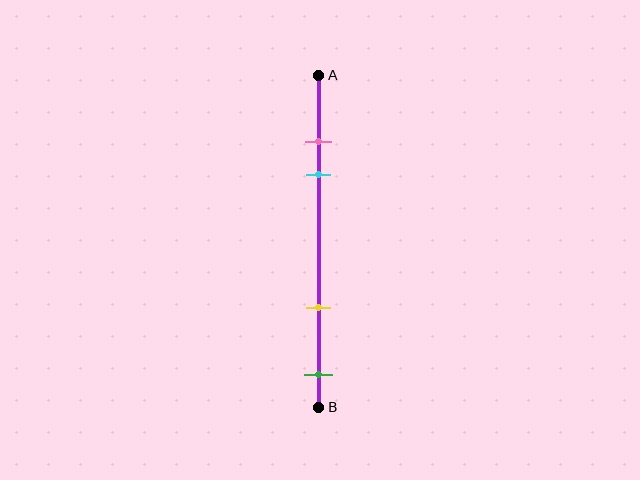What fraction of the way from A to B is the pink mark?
The pink mark is approximately 20% (0.2) of the way from A to B.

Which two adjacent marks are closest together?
The pink and cyan marks are the closest adjacent pair.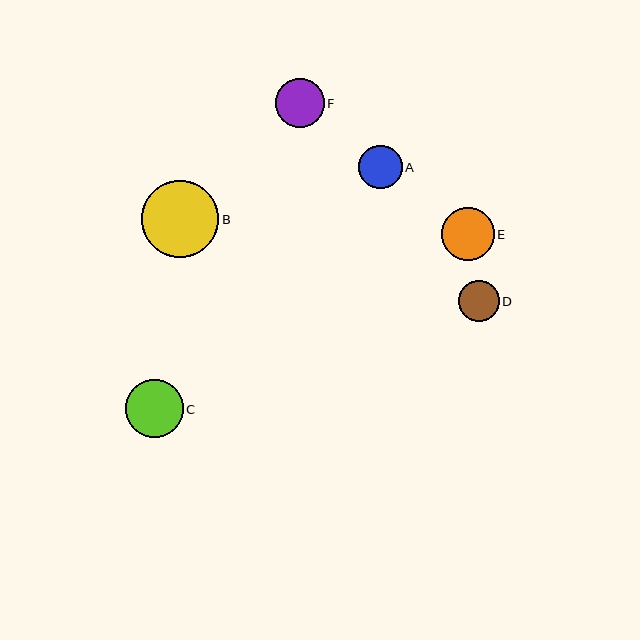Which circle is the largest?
Circle B is the largest with a size of approximately 77 pixels.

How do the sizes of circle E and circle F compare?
Circle E and circle F are approximately the same size.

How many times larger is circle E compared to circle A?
Circle E is approximately 1.2 times the size of circle A.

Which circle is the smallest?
Circle D is the smallest with a size of approximately 41 pixels.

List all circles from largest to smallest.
From largest to smallest: B, C, E, F, A, D.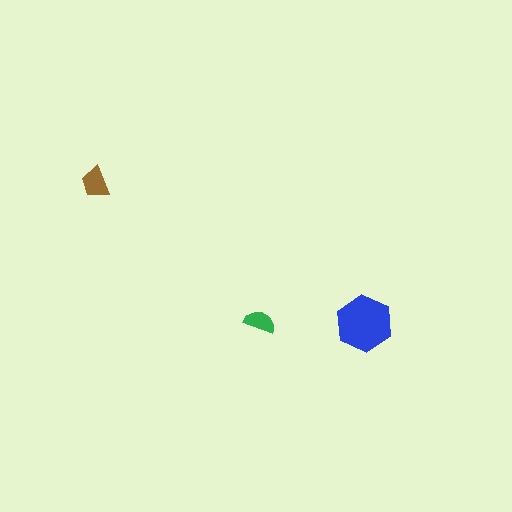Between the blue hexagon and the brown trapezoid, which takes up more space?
The blue hexagon.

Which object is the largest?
The blue hexagon.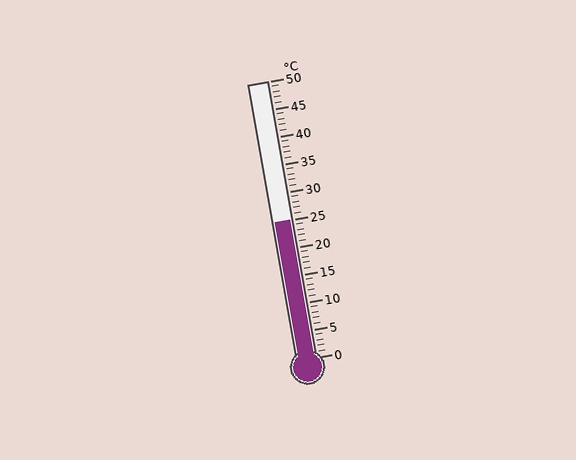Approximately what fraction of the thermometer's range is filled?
The thermometer is filled to approximately 50% of its range.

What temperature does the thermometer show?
The thermometer shows approximately 25°C.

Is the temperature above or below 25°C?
The temperature is at 25°C.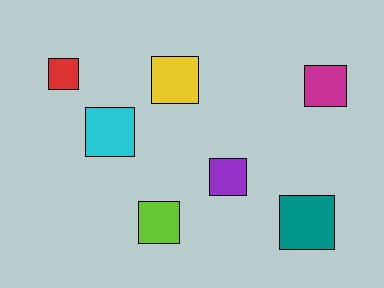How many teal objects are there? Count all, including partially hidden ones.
There is 1 teal object.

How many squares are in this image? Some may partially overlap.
There are 7 squares.